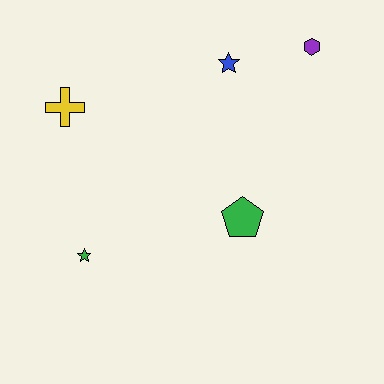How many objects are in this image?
There are 5 objects.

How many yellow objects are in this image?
There is 1 yellow object.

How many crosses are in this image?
There is 1 cross.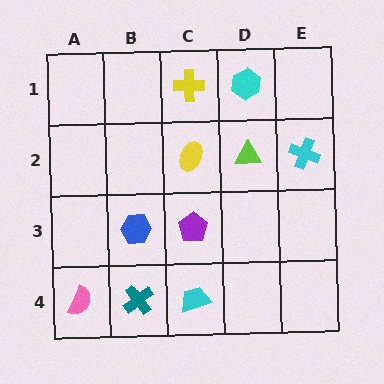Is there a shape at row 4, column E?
No, that cell is empty.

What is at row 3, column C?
A purple pentagon.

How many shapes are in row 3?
2 shapes.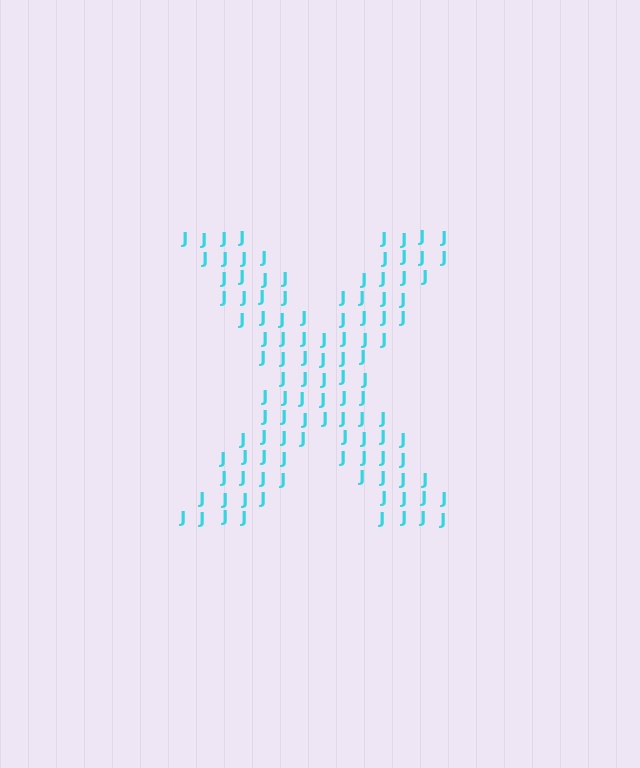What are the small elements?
The small elements are letter J's.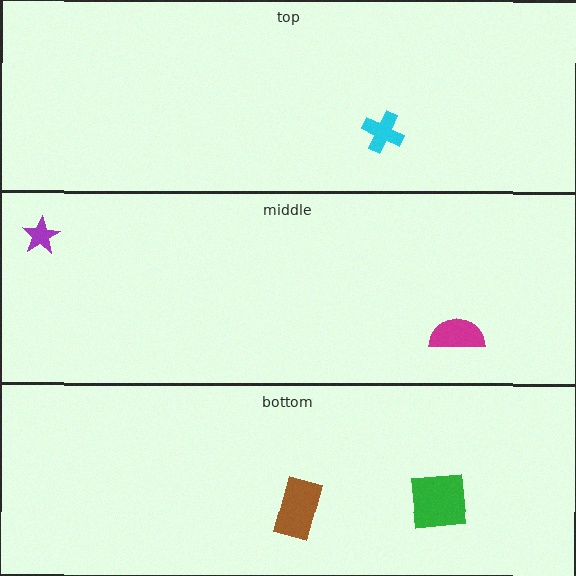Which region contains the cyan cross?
The top region.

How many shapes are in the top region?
1.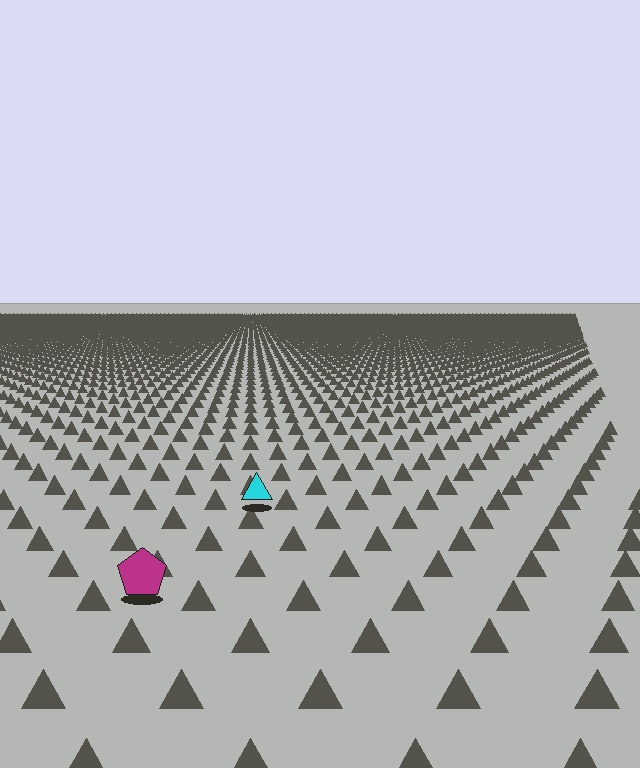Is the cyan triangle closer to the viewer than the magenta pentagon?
No. The magenta pentagon is closer — you can tell from the texture gradient: the ground texture is coarser near it.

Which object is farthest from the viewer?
The cyan triangle is farthest from the viewer. It appears smaller and the ground texture around it is denser.